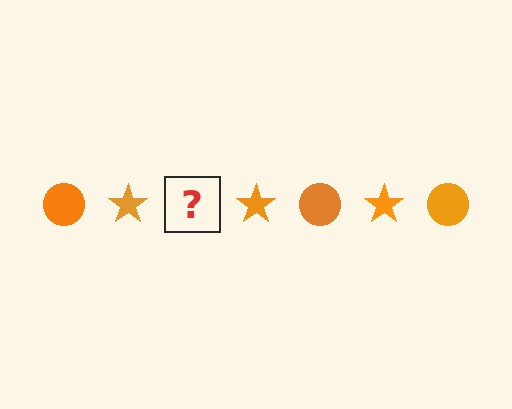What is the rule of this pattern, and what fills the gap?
The rule is that the pattern cycles through circle, star shapes in orange. The gap should be filled with an orange circle.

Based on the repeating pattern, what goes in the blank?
The blank should be an orange circle.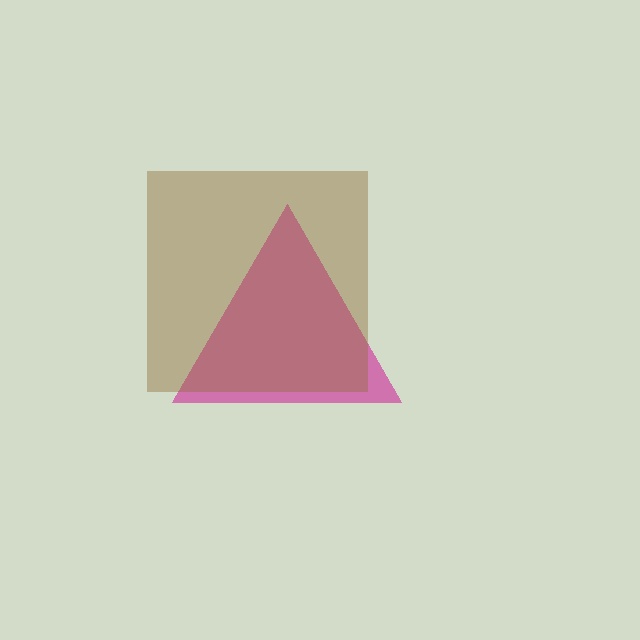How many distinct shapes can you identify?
There are 2 distinct shapes: a magenta triangle, a brown square.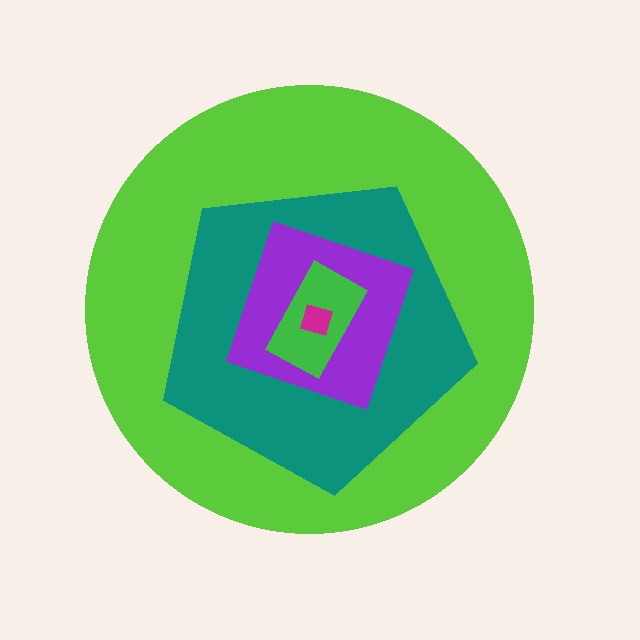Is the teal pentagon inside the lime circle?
Yes.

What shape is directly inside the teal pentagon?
The purple diamond.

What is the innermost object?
The magenta square.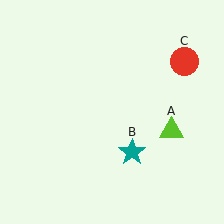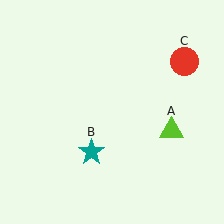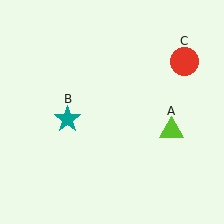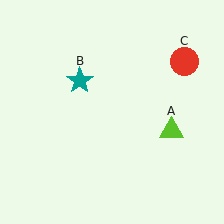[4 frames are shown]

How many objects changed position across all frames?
1 object changed position: teal star (object B).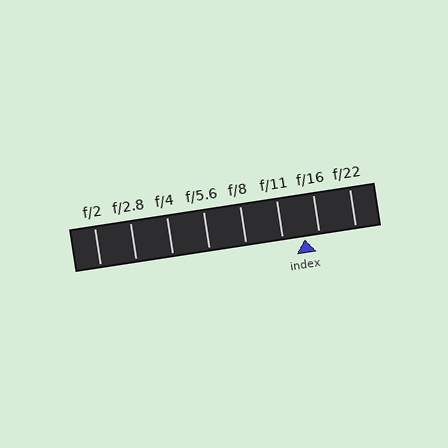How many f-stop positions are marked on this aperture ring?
There are 8 f-stop positions marked.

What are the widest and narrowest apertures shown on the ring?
The widest aperture shown is f/2 and the narrowest is f/22.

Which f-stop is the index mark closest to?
The index mark is closest to f/16.